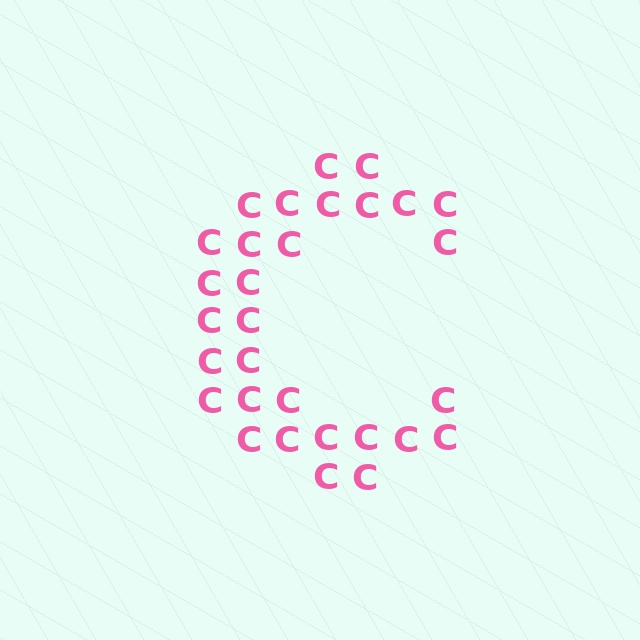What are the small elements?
The small elements are letter C's.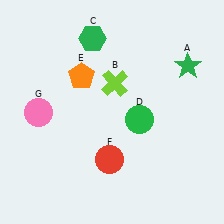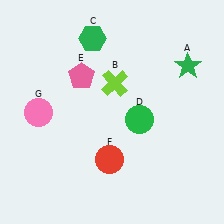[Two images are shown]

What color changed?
The pentagon (E) changed from orange in Image 1 to pink in Image 2.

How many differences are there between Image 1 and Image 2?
There is 1 difference between the two images.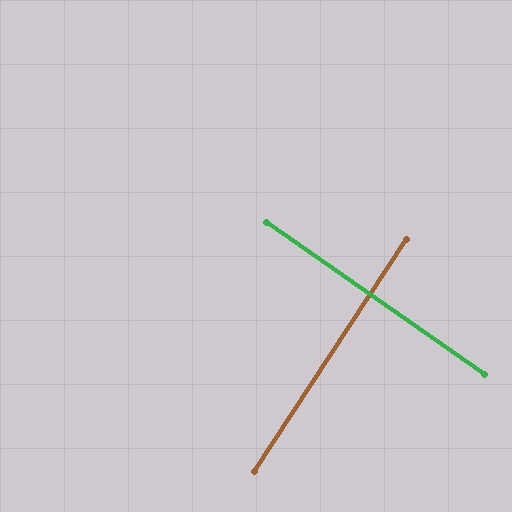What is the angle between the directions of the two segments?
Approximately 88 degrees.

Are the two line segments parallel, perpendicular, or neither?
Perpendicular — they meet at approximately 88°.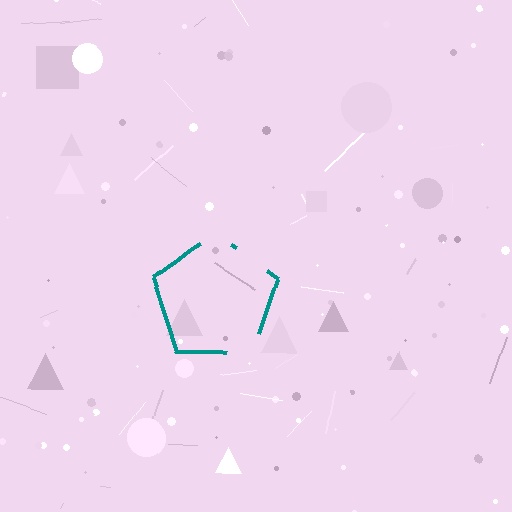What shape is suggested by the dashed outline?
The dashed outline suggests a pentagon.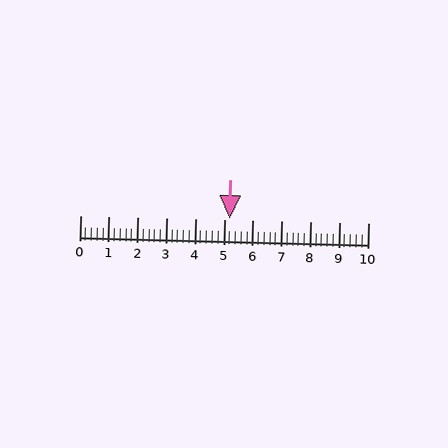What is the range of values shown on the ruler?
The ruler shows values from 0 to 10.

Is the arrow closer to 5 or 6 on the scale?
The arrow is closer to 5.